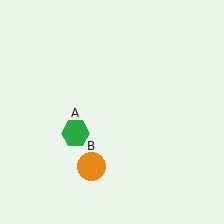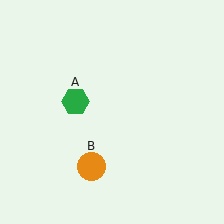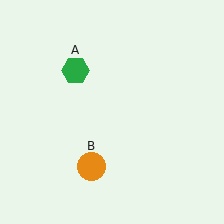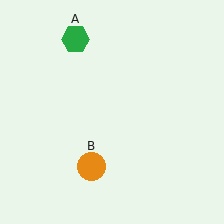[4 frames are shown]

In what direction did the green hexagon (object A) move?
The green hexagon (object A) moved up.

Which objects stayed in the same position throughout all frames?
Orange circle (object B) remained stationary.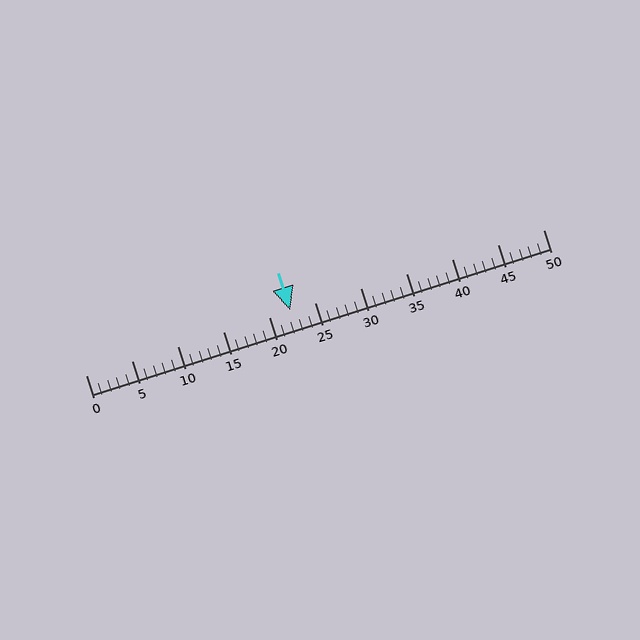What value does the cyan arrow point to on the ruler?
The cyan arrow points to approximately 22.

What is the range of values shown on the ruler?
The ruler shows values from 0 to 50.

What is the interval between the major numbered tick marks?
The major tick marks are spaced 5 units apart.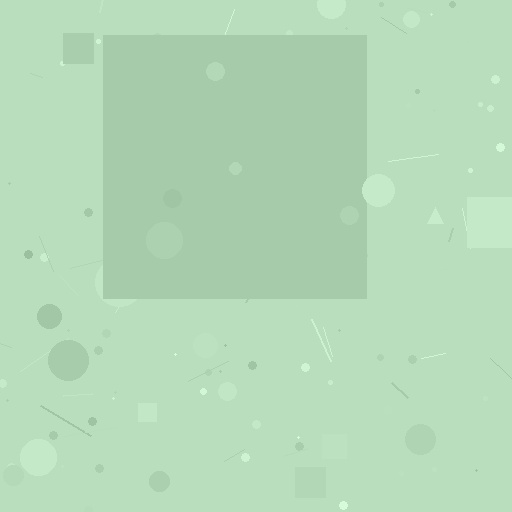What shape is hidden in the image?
A square is hidden in the image.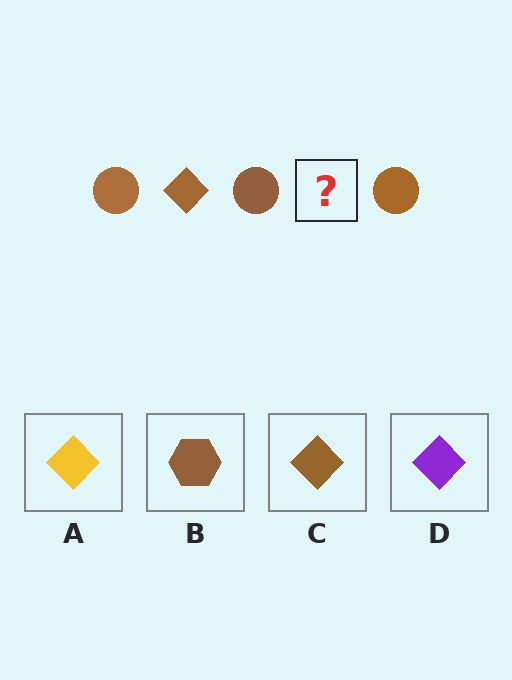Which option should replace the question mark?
Option C.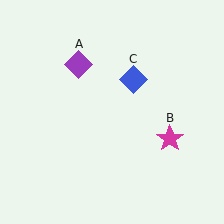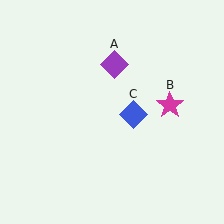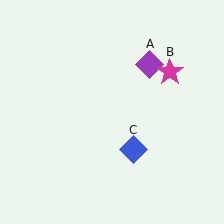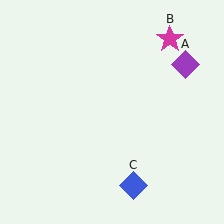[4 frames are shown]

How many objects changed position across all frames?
3 objects changed position: purple diamond (object A), magenta star (object B), blue diamond (object C).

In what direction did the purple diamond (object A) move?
The purple diamond (object A) moved right.